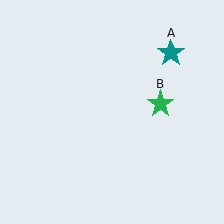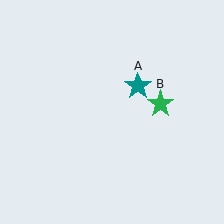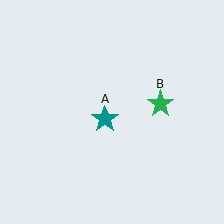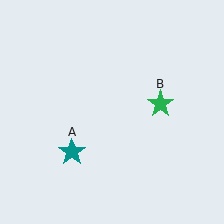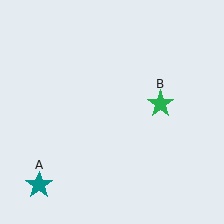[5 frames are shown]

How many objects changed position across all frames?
1 object changed position: teal star (object A).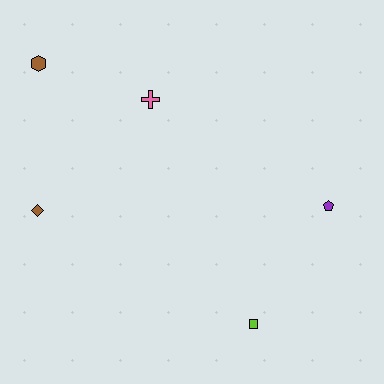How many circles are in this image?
There are no circles.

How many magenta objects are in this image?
There are no magenta objects.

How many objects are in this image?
There are 5 objects.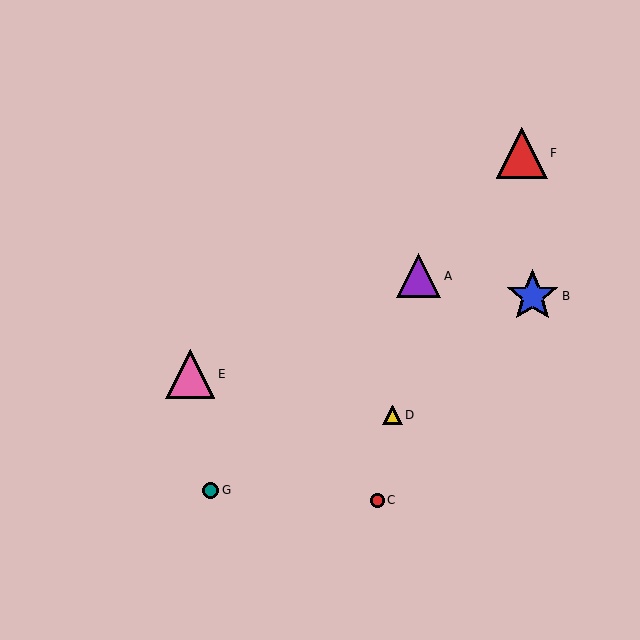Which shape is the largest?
The blue star (labeled B) is the largest.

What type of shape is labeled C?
Shape C is a red circle.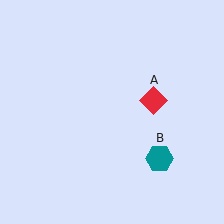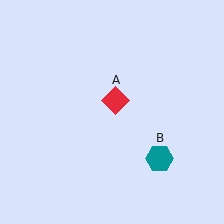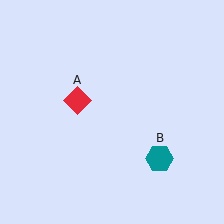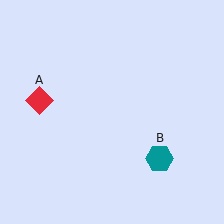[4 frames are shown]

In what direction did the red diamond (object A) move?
The red diamond (object A) moved left.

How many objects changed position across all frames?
1 object changed position: red diamond (object A).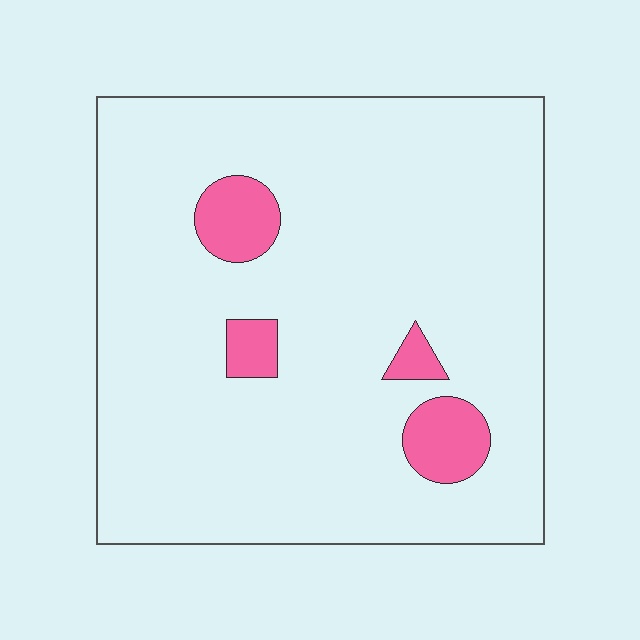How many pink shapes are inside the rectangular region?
4.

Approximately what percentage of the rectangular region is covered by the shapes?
Approximately 10%.